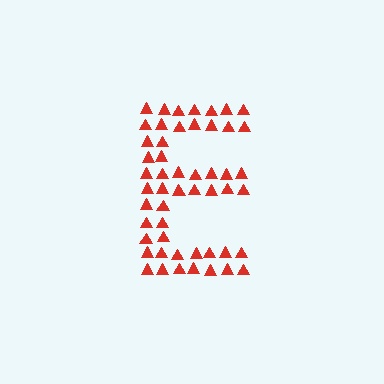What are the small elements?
The small elements are triangles.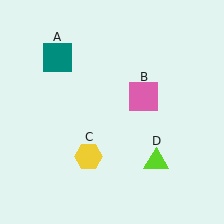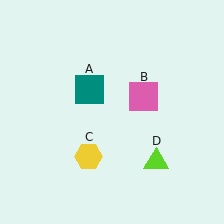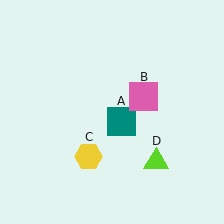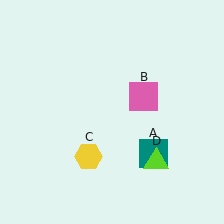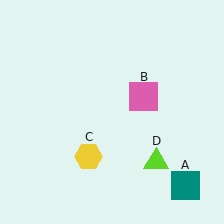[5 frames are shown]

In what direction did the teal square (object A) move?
The teal square (object A) moved down and to the right.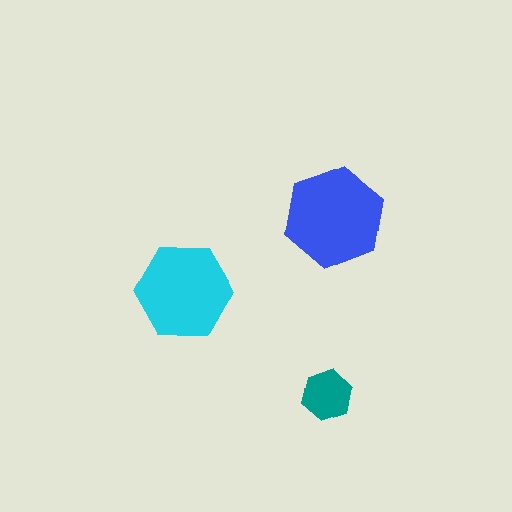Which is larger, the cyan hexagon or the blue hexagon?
The blue one.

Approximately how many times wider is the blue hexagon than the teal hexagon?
About 2 times wider.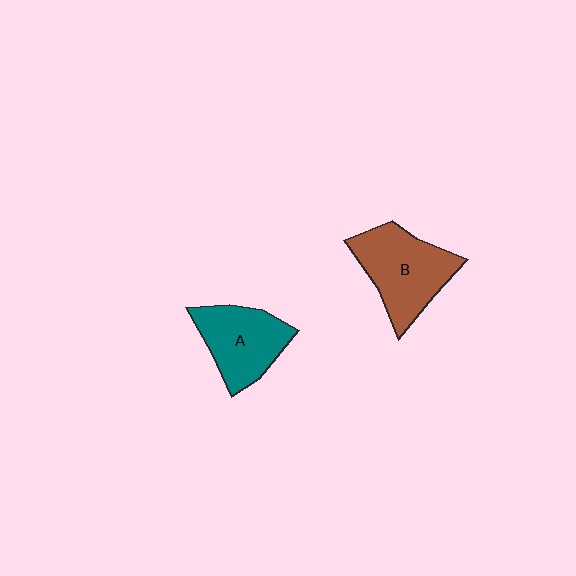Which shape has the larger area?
Shape B (brown).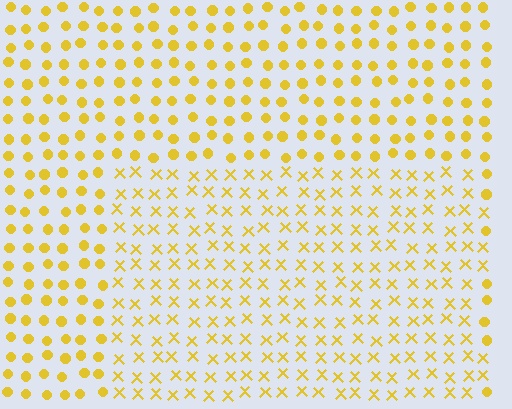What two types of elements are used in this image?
The image uses X marks inside the rectangle region and circles outside it.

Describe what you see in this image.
The image is filled with small yellow elements arranged in a uniform grid. A rectangle-shaped region contains X marks, while the surrounding area contains circles. The boundary is defined purely by the change in element shape.